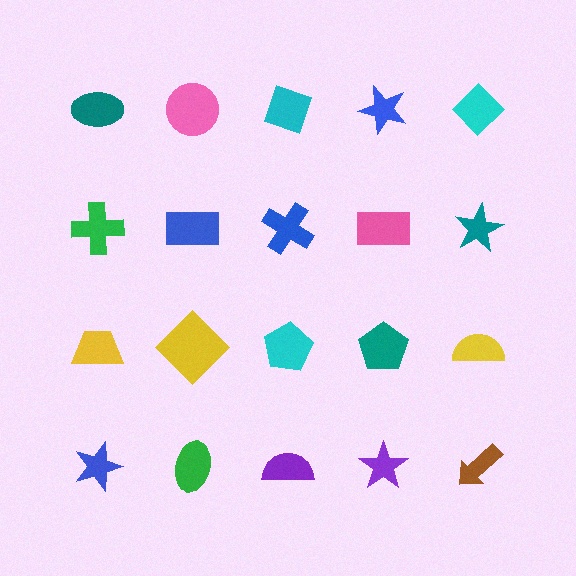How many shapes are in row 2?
5 shapes.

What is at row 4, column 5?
A brown arrow.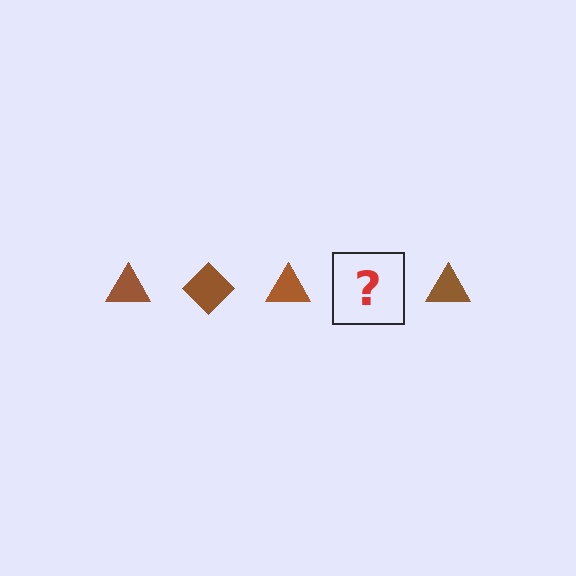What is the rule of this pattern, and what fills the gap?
The rule is that the pattern cycles through triangle, diamond shapes in brown. The gap should be filled with a brown diamond.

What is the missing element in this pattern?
The missing element is a brown diamond.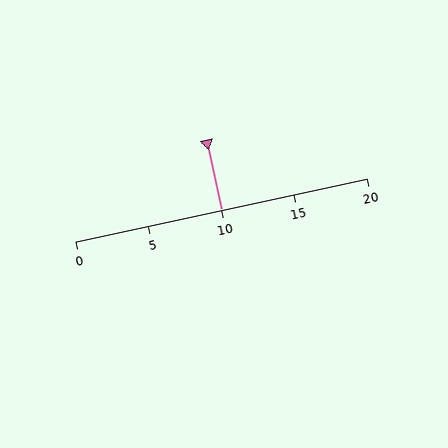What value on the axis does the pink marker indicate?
The marker indicates approximately 10.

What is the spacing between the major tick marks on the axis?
The major ticks are spaced 5 apart.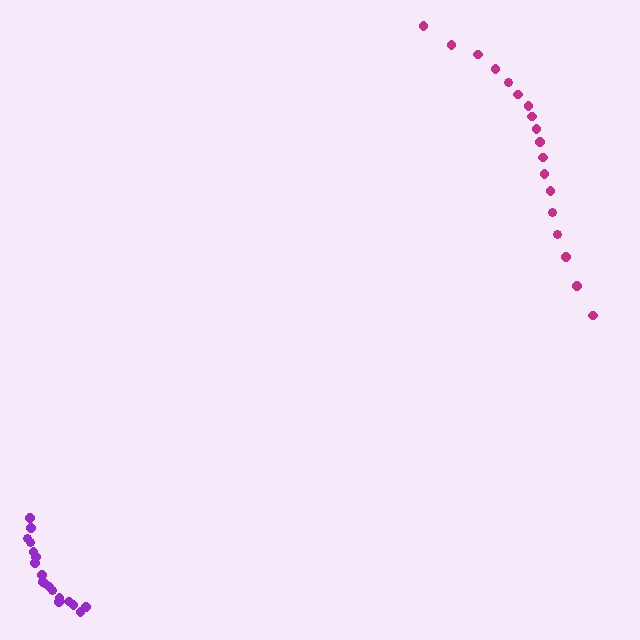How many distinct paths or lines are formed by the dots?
There are 2 distinct paths.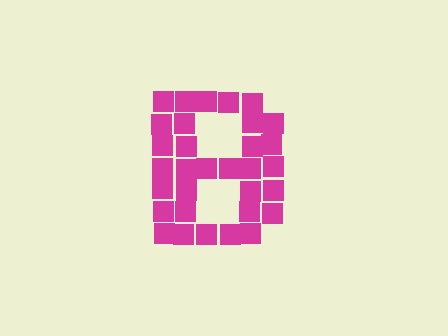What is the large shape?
The large shape is the letter B.